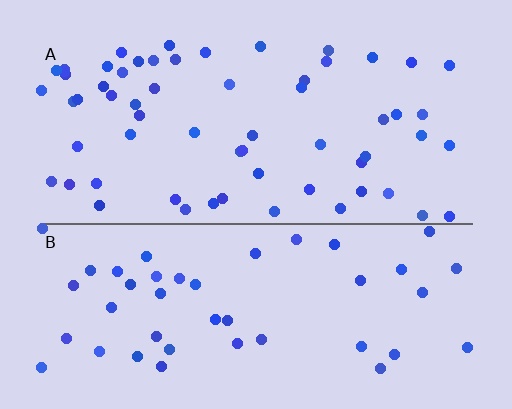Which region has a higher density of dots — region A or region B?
A (the top).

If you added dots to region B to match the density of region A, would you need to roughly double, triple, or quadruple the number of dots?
Approximately double.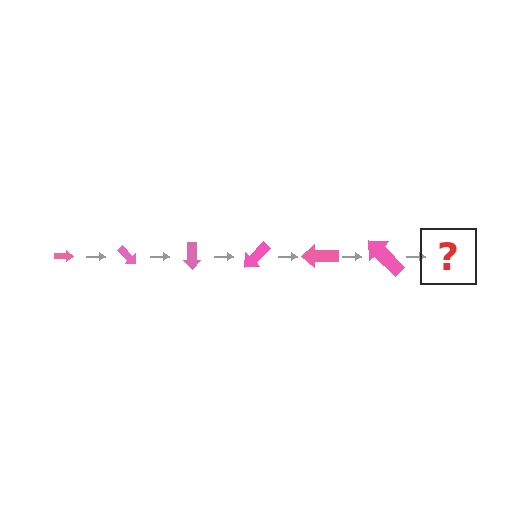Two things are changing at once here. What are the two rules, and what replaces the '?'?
The two rules are that the arrow grows larger each step and it rotates 45 degrees each step. The '?' should be an arrow, larger than the previous one and rotated 270 degrees from the start.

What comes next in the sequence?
The next element should be an arrow, larger than the previous one and rotated 270 degrees from the start.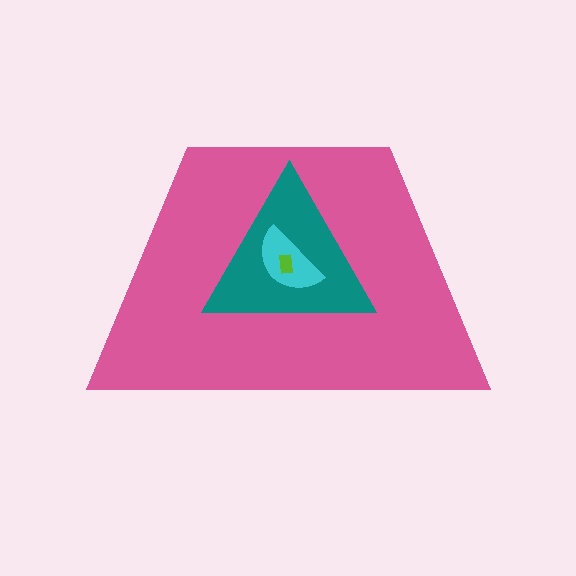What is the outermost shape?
The pink trapezoid.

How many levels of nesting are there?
4.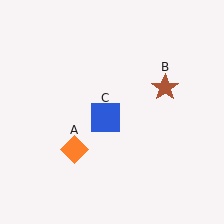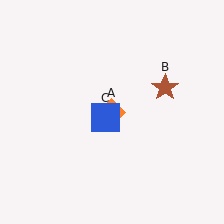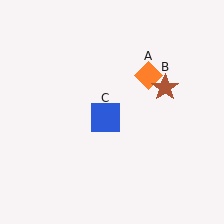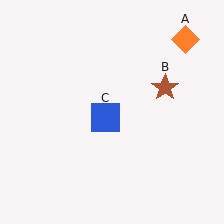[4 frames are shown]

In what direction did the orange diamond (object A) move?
The orange diamond (object A) moved up and to the right.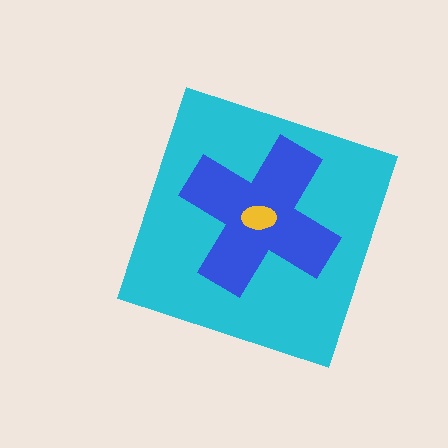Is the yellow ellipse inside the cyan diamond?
Yes.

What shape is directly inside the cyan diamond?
The blue cross.